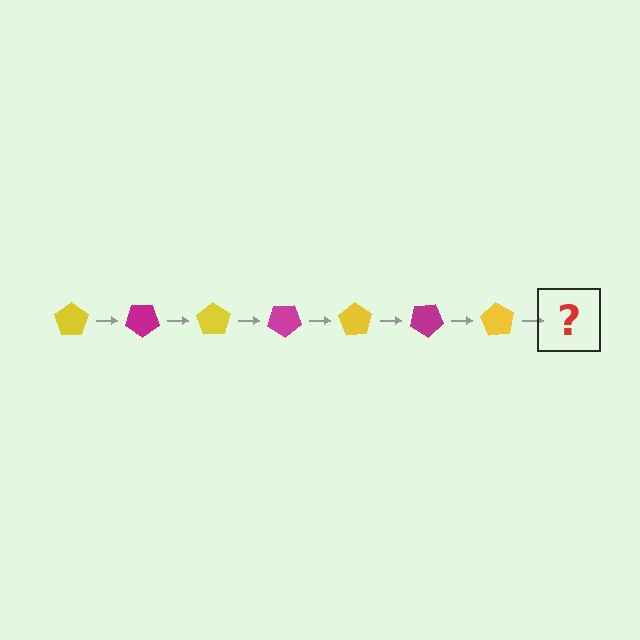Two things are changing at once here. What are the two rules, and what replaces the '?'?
The two rules are that it rotates 35 degrees each step and the color cycles through yellow and magenta. The '?' should be a magenta pentagon, rotated 245 degrees from the start.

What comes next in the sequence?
The next element should be a magenta pentagon, rotated 245 degrees from the start.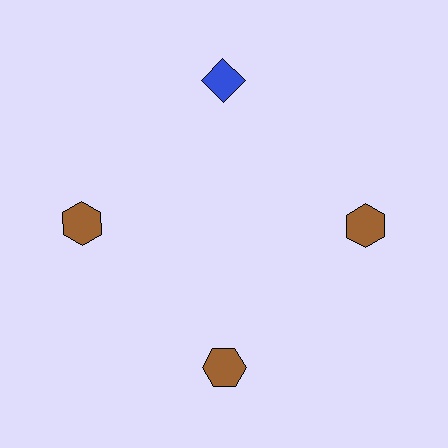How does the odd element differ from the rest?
It differs in both color (blue instead of brown) and shape (diamond instead of hexagon).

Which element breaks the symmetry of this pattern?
The blue diamond at roughly the 12 o'clock position breaks the symmetry. All other shapes are brown hexagons.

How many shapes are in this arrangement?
There are 4 shapes arranged in a ring pattern.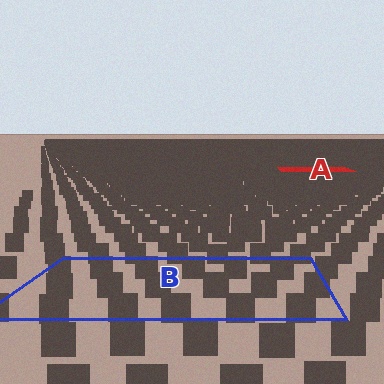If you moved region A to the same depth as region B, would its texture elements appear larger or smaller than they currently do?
They would appear larger. At a closer depth, the same texture elements are projected at a bigger on-screen size.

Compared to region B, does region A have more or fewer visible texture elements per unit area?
Region A has more texture elements per unit area — they are packed more densely because it is farther away.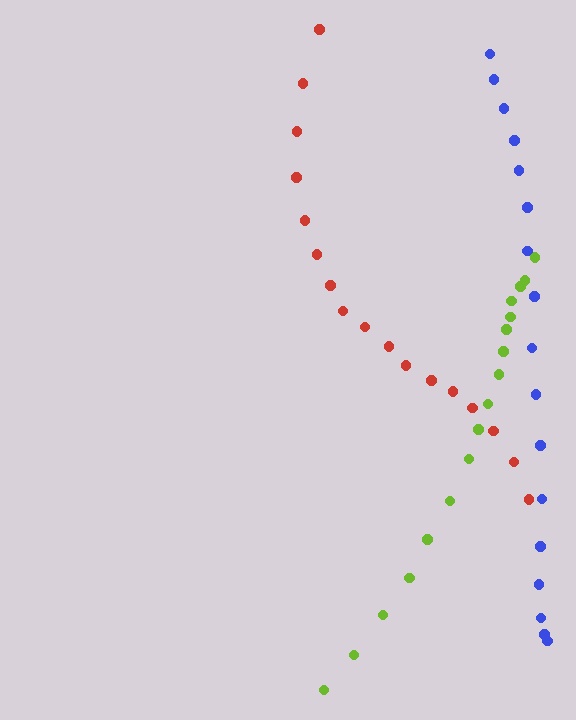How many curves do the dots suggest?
There are 3 distinct paths.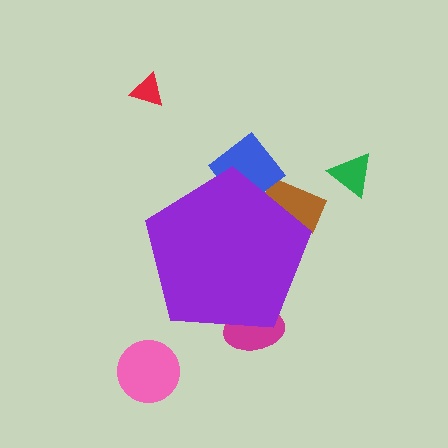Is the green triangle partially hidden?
No, the green triangle is fully visible.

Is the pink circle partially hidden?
No, the pink circle is fully visible.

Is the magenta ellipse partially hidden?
Yes, the magenta ellipse is partially hidden behind the purple pentagon.